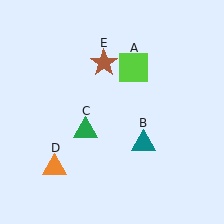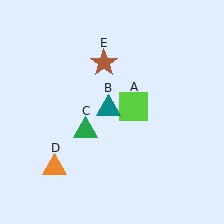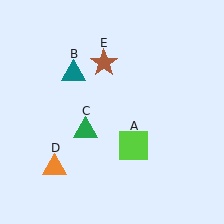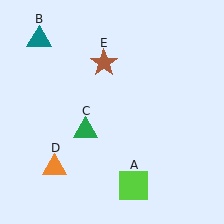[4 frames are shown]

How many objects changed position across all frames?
2 objects changed position: lime square (object A), teal triangle (object B).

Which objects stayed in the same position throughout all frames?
Green triangle (object C) and orange triangle (object D) and brown star (object E) remained stationary.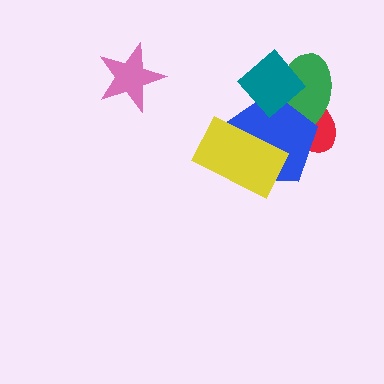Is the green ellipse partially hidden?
Yes, it is partially covered by another shape.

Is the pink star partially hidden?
No, no other shape covers it.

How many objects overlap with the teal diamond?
3 objects overlap with the teal diamond.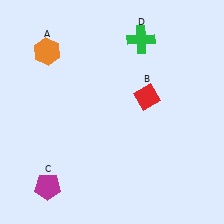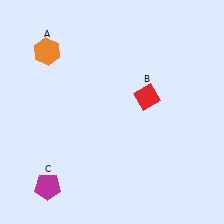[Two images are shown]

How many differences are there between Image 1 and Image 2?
There is 1 difference between the two images.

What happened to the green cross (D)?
The green cross (D) was removed in Image 2. It was in the top-right area of Image 1.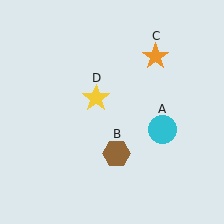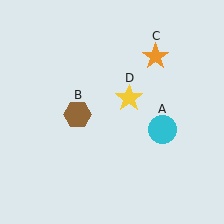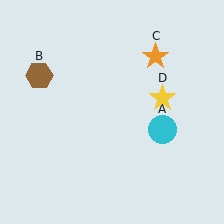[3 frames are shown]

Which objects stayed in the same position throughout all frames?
Cyan circle (object A) and orange star (object C) remained stationary.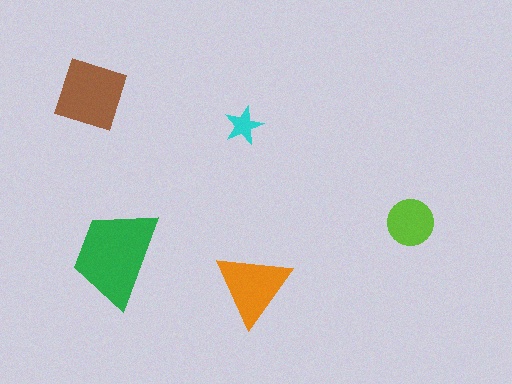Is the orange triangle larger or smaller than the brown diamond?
Smaller.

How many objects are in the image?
There are 5 objects in the image.